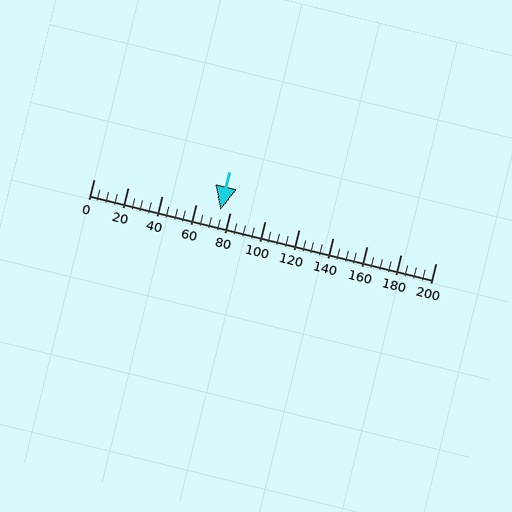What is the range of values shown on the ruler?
The ruler shows values from 0 to 200.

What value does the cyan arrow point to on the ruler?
The cyan arrow points to approximately 74.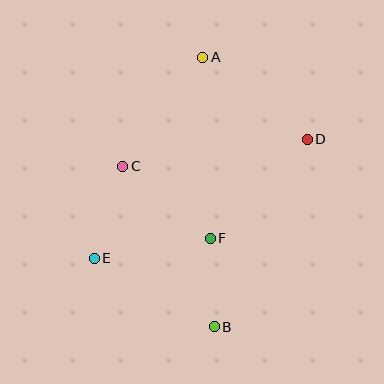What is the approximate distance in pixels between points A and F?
The distance between A and F is approximately 181 pixels.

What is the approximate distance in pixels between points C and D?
The distance between C and D is approximately 186 pixels.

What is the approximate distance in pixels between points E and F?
The distance between E and F is approximately 117 pixels.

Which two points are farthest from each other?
Points A and B are farthest from each other.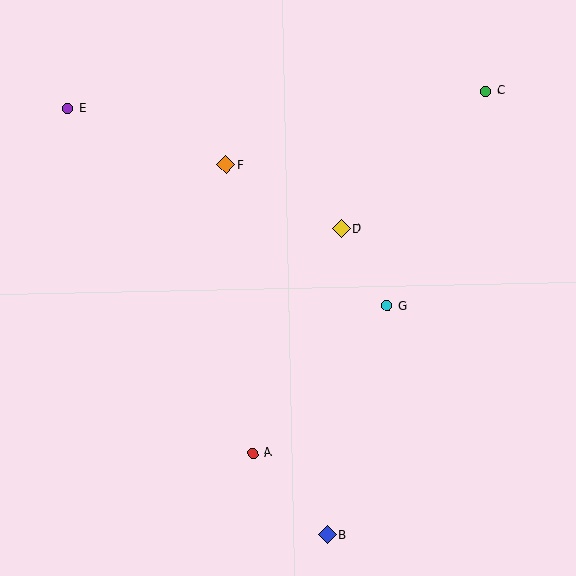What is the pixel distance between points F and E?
The distance between F and E is 168 pixels.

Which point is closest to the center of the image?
Point D at (341, 229) is closest to the center.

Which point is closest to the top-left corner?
Point E is closest to the top-left corner.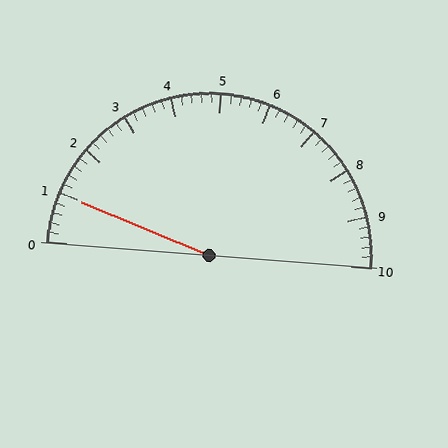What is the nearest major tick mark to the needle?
The nearest major tick mark is 1.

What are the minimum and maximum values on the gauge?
The gauge ranges from 0 to 10.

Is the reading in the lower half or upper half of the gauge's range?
The reading is in the lower half of the range (0 to 10).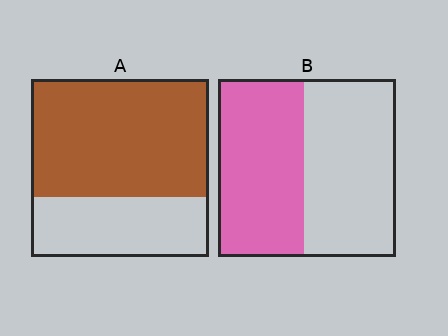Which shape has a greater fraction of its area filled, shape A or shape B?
Shape A.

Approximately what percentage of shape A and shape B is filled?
A is approximately 65% and B is approximately 50%.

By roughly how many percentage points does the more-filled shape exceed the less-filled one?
By roughly 20 percentage points (A over B).